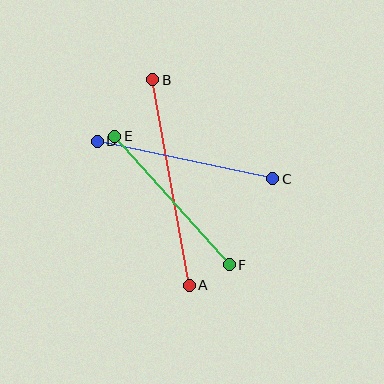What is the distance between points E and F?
The distance is approximately 172 pixels.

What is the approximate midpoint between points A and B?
The midpoint is at approximately (171, 182) pixels.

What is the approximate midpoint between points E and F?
The midpoint is at approximately (172, 200) pixels.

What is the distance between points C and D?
The distance is approximately 179 pixels.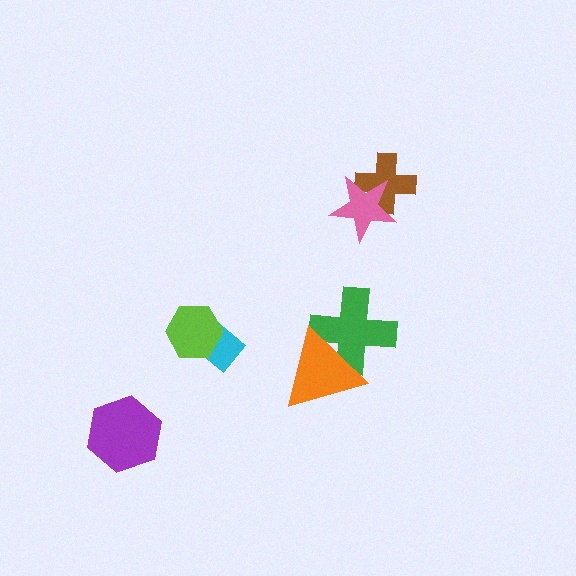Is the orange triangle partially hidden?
No, no other shape covers it.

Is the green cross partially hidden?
Yes, it is partially covered by another shape.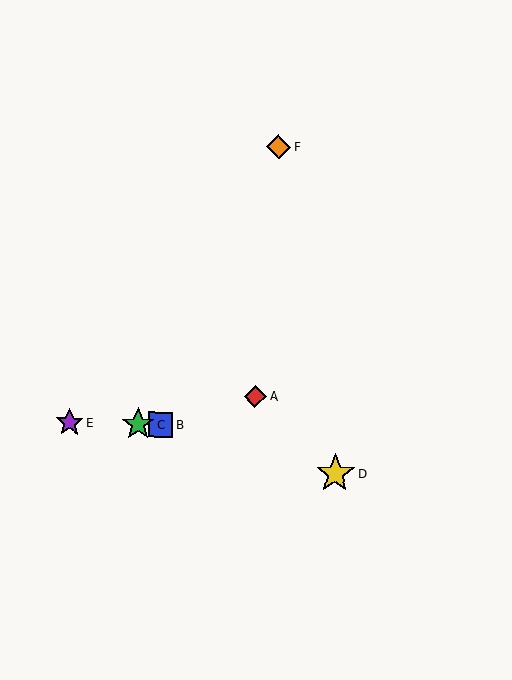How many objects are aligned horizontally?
3 objects (B, C, E) are aligned horizontally.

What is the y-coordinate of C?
Object C is at y≈424.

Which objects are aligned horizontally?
Objects B, C, E are aligned horizontally.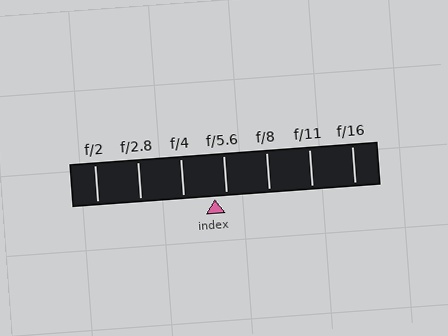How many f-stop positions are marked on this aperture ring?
There are 7 f-stop positions marked.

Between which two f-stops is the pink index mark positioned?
The index mark is between f/4 and f/5.6.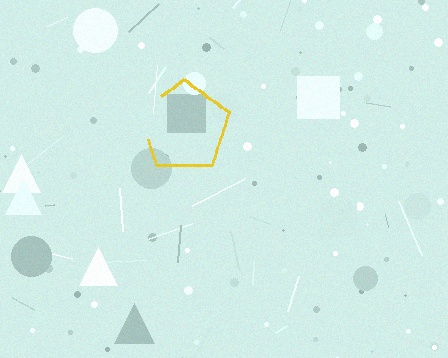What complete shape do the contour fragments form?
The contour fragments form a pentagon.